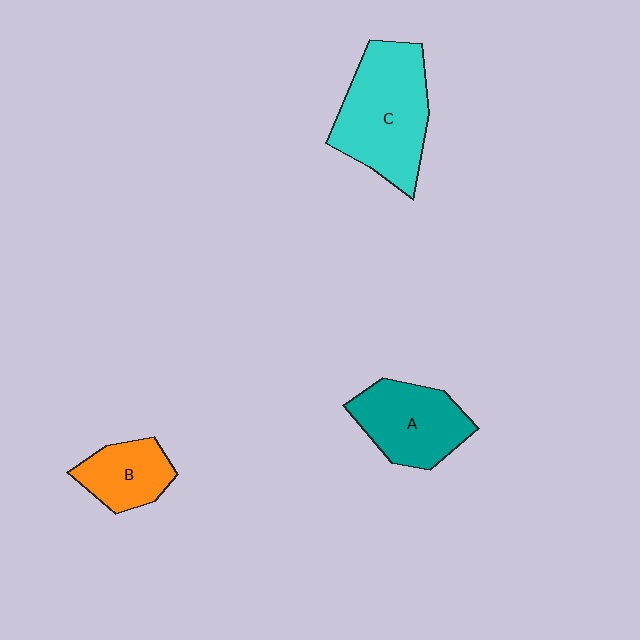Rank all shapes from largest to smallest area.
From largest to smallest: C (cyan), A (teal), B (orange).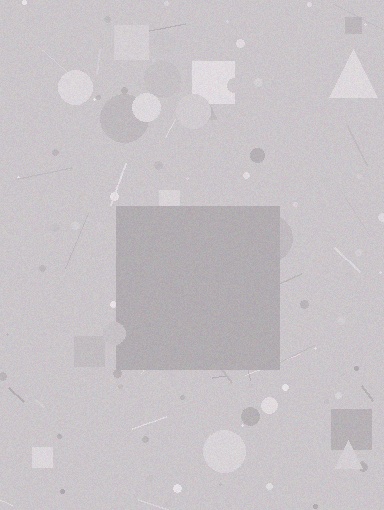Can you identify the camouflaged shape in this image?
The camouflaged shape is a square.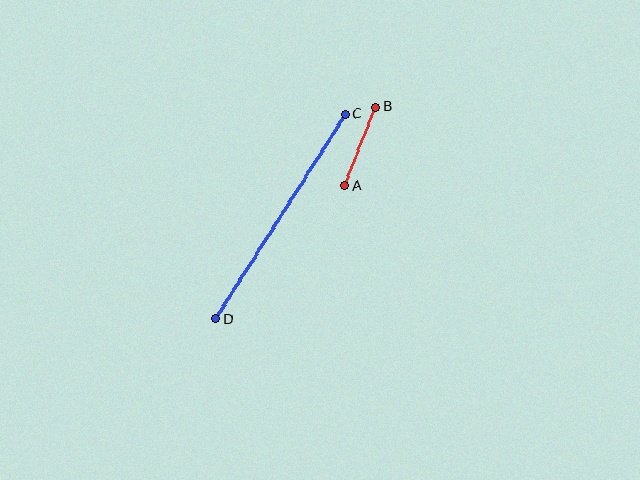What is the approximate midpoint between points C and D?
The midpoint is at approximately (280, 217) pixels.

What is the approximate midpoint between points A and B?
The midpoint is at approximately (360, 146) pixels.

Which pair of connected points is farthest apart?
Points C and D are farthest apart.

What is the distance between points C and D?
The distance is approximately 242 pixels.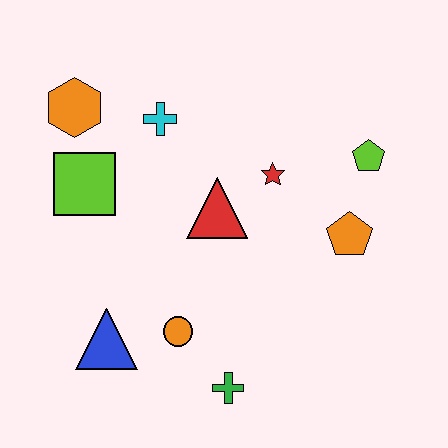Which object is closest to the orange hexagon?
The lime square is closest to the orange hexagon.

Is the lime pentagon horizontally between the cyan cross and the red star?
No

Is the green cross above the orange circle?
No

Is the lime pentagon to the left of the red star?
No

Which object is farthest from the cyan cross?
The green cross is farthest from the cyan cross.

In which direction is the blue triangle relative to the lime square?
The blue triangle is below the lime square.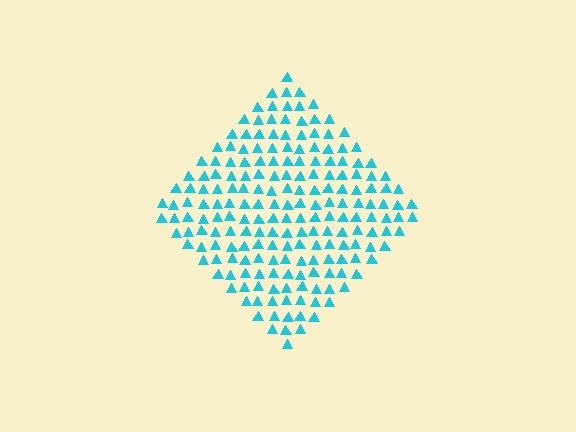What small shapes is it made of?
It is made of small triangles.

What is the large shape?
The large shape is a diamond.